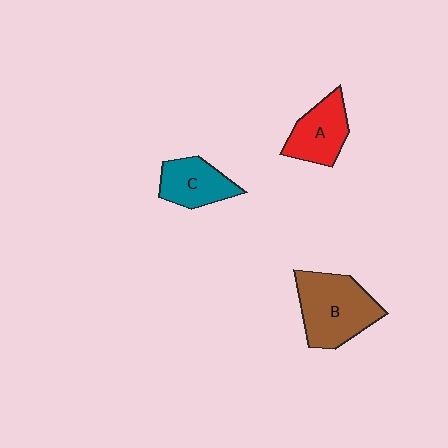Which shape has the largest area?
Shape B (brown).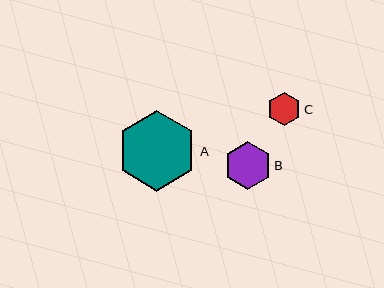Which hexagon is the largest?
Hexagon A is the largest with a size of approximately 80 pixels.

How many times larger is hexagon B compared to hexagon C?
Hexagon B is approximately 1.4 times the size of hexagon C.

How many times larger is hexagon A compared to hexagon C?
Hexagon A is approximately 2.4 times the size of hexagon C.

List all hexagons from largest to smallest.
From largest to smallest: A, B, C.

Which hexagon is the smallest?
Hexagon C is the smallest with a size of approximately 34 pixels.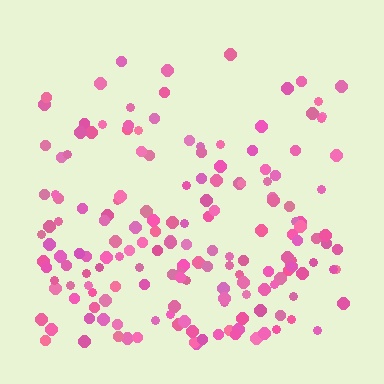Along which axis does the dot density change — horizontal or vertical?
Vertical.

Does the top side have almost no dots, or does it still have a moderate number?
Still a moderate number, just noticeably fewer than the bottom.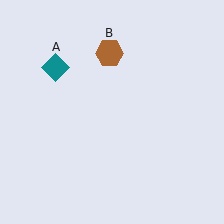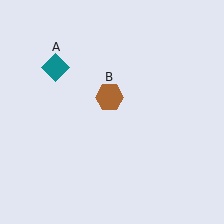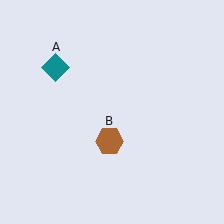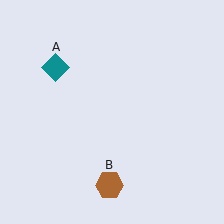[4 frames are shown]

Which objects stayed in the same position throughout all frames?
Teal diamond (object A) remained stationary.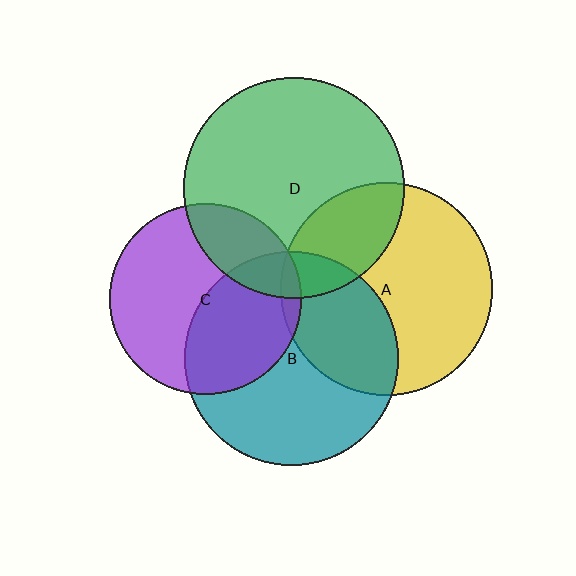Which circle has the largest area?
Circle D (green).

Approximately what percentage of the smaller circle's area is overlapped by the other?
Approximately 35%.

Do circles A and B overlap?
Yes.